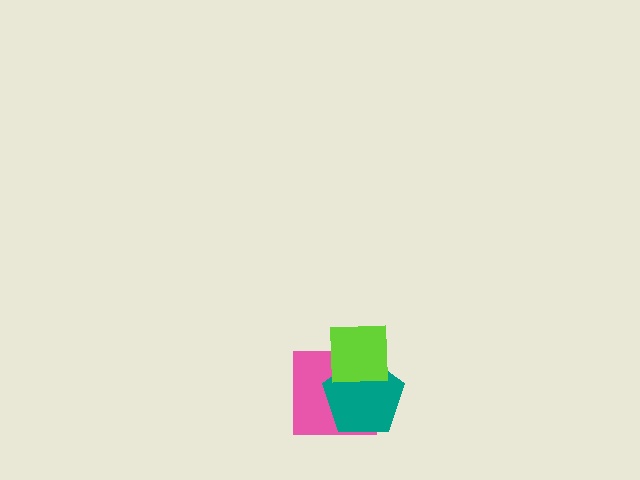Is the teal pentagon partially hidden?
Yes, it is partially covered by another shape.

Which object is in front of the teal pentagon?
The lime square is in front of the teal pentagon.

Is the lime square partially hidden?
No, no other shape covers it.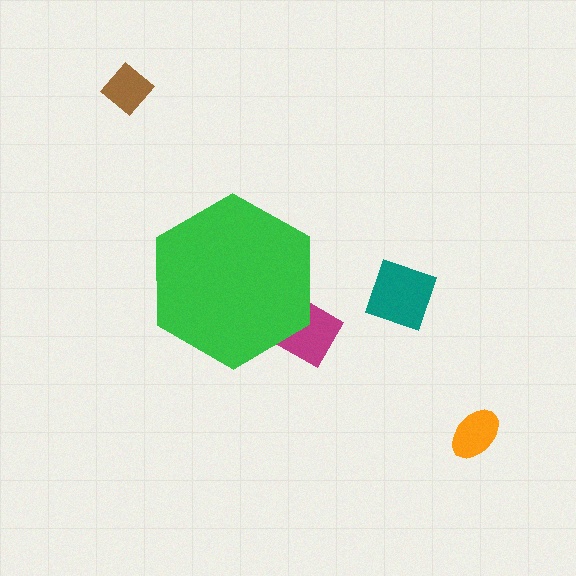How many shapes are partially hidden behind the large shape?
1 shape is partially hidden.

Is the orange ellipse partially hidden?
No, the orange ellipse is fully visible.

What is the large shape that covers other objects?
A green hexagon.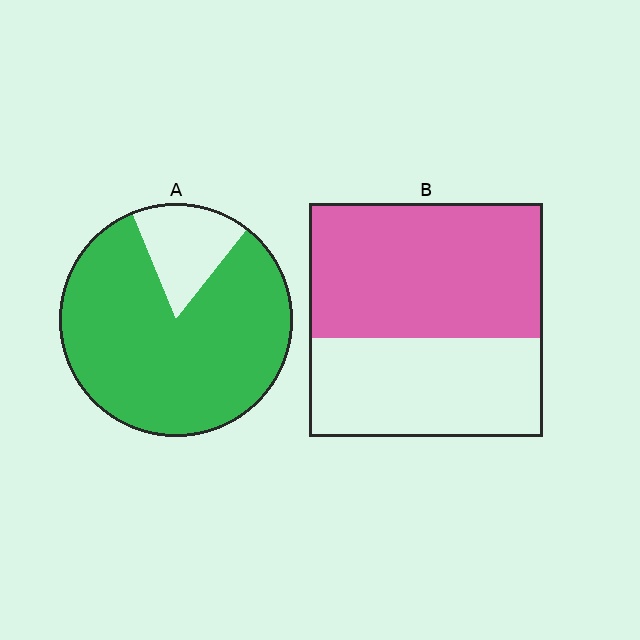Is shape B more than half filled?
Yes.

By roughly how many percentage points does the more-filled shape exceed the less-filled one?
By roughly 25 percentage points (A over B).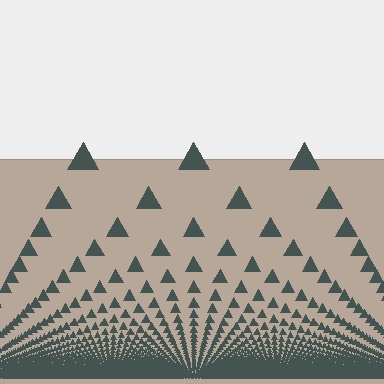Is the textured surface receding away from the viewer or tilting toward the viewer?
The surface appears to tilt toward the viewer. Texture elements get larger and sparser toward the top.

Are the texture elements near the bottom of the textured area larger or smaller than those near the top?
Smaller. The gradient is inverted — elements near the bottom are smaller and denser.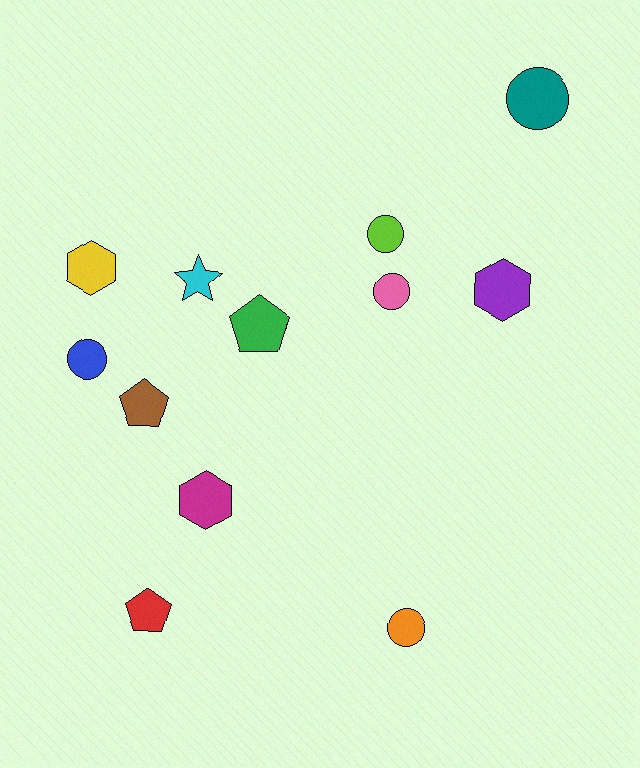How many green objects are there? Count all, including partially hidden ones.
There is 1 green object.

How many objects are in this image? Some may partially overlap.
There are 12 objects.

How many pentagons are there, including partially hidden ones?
There are 3 pentagons.